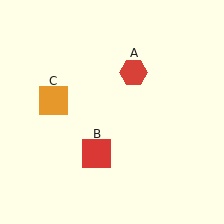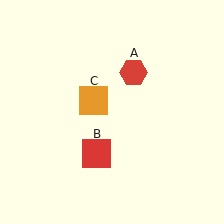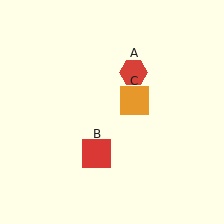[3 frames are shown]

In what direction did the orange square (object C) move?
The orange square (object C) moved right.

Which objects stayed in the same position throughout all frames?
Red hexagon (object A) and red square (object B) remained stationary.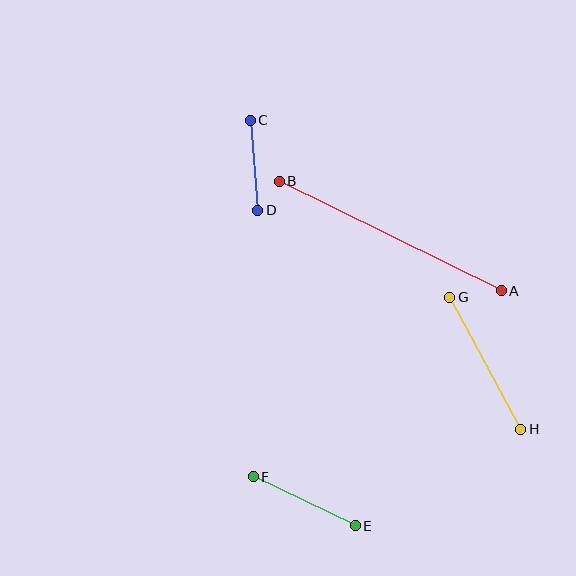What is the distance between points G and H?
The distance is approximately 150 pixels.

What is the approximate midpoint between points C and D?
The midpoint is at approximately (254, 165) pixels.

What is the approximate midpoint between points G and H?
The midpoint is at approximately (485, 363) pixels.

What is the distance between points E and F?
The distance is approximately 113 pixels.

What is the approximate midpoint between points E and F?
The midpoint is at approximately (304, 501) pixels.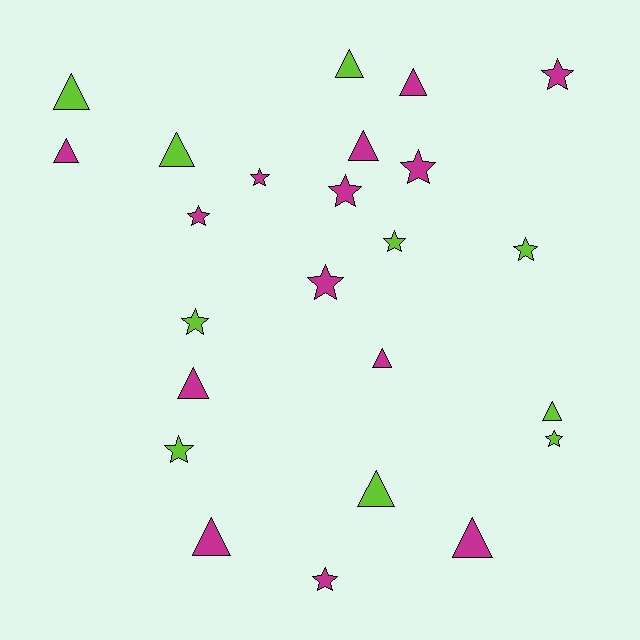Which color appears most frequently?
Magenta, with 14 objects.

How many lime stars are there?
There are 5 lime stars.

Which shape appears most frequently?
Star, with 12 objects.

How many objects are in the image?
There are 24 objects.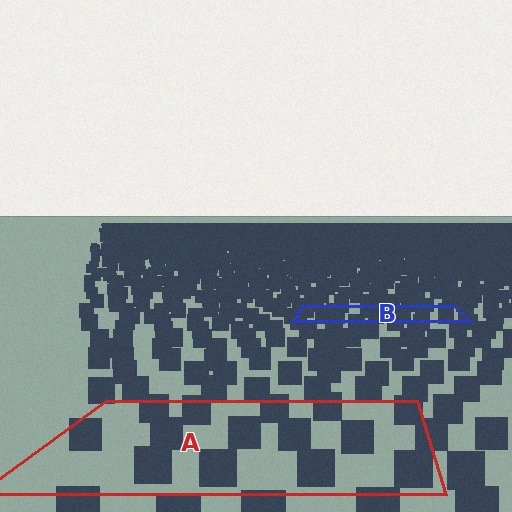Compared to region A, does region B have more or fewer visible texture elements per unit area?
Region B has more texture elements per unit area — they are packed more densely because it is farther away.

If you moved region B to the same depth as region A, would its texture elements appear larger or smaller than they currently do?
They would appear larger. At a closer depth, the same texture elements are projected at a bigger on-screen size.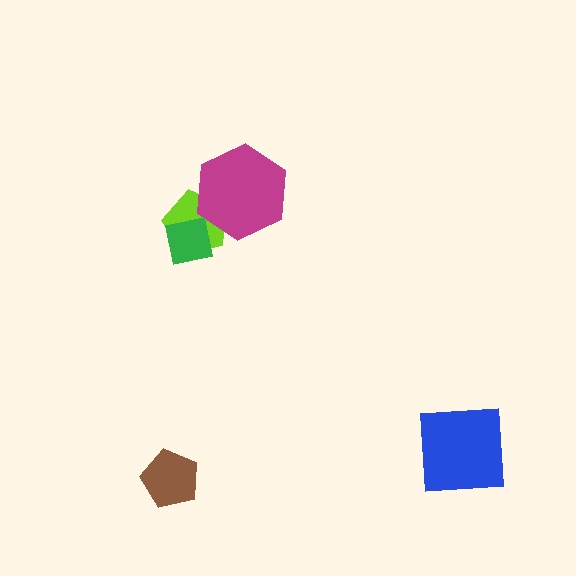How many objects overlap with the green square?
1 object overlaps with the green square.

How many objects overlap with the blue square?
0 objects overlap with the blue square.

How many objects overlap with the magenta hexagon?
1 object overlaps with the magenta hexagon.